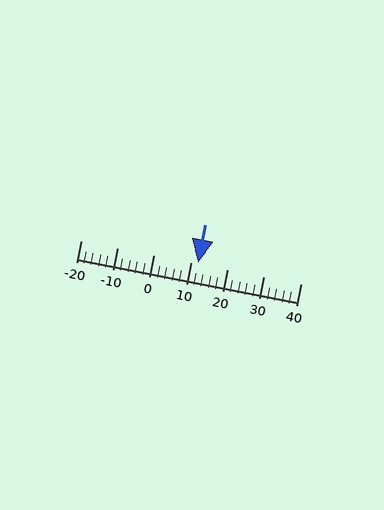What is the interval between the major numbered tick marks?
The major tick marks are spaced 10 units apart.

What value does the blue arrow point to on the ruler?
The blue arrow points to approximately 12.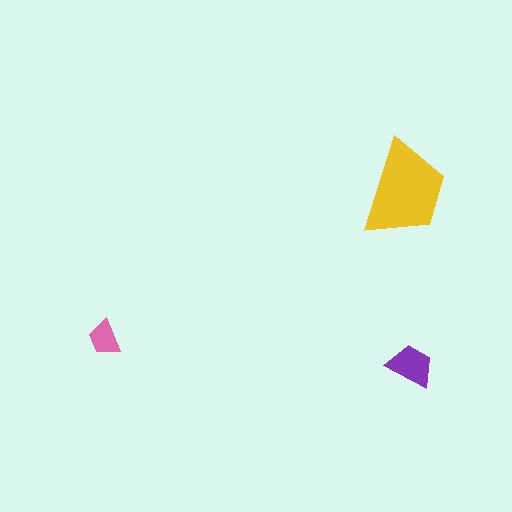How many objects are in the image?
There are 3 objects in the image.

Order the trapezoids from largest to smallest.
the yellow one, the purple one, the pink one.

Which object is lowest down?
The purple trapezoid is bottommost.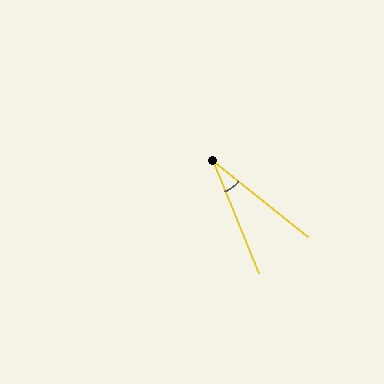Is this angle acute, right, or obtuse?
It is acute.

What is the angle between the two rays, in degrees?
Approximately 30 degrees.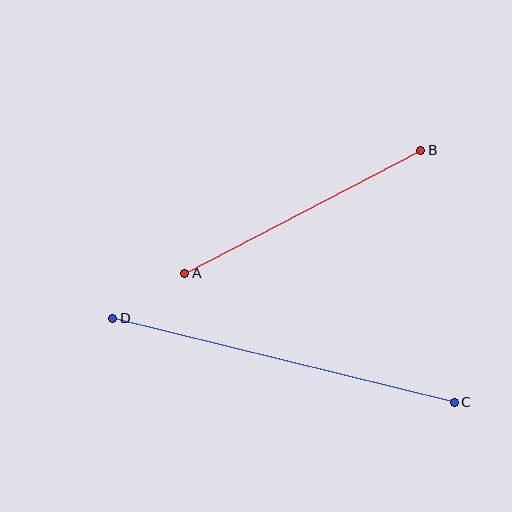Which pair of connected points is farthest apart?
Points C and D are farthest apart.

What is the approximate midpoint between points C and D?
The midpoint is at approximately (283, 360) pixels.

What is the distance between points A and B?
The distance is approximately 266 pixels.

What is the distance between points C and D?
The distance is approximately 352 pixels.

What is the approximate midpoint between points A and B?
The midpoint is at approximately (303, 212) pixels.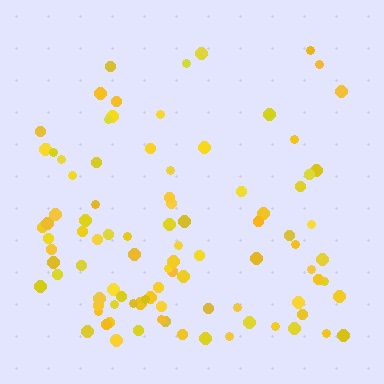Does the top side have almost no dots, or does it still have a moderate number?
Still a moderate number, just noticeably fewer than the bottom.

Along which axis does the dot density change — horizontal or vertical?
Vertical.